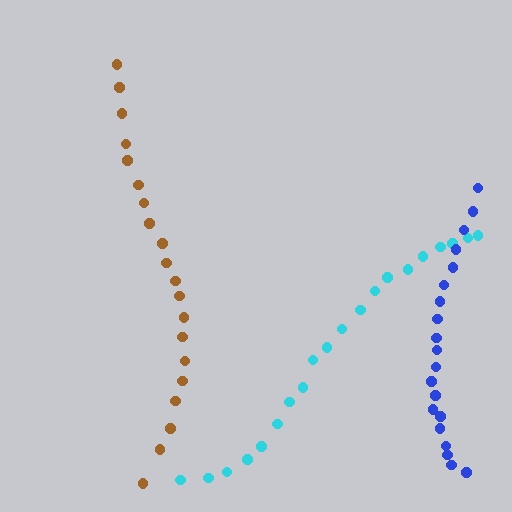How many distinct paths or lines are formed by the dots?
There are 3 distinct paths.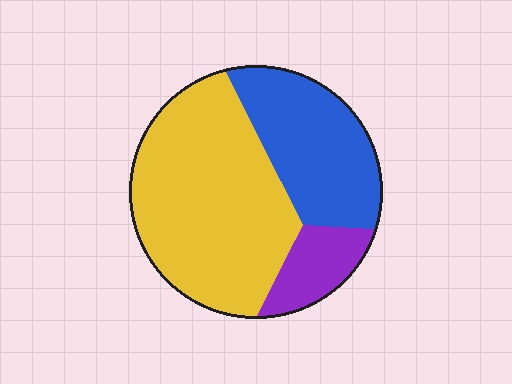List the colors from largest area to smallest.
From largest to smallest: yellow, blue, purple.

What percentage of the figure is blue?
Blue covers roughly 30% of the figure.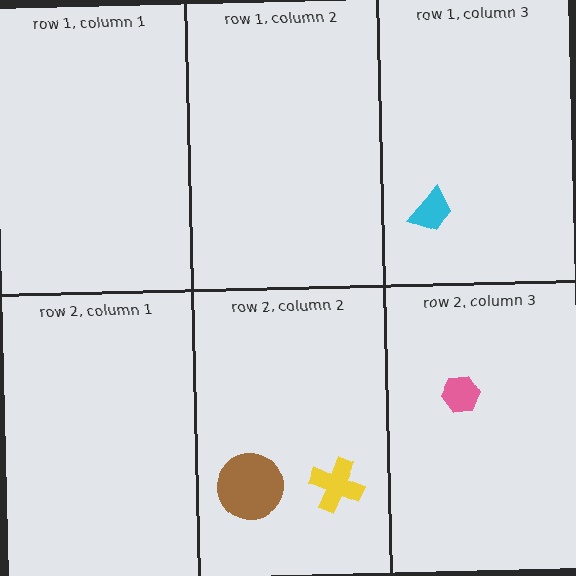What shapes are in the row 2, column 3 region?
The pink hexagon.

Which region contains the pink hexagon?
The row 2, column 3 region.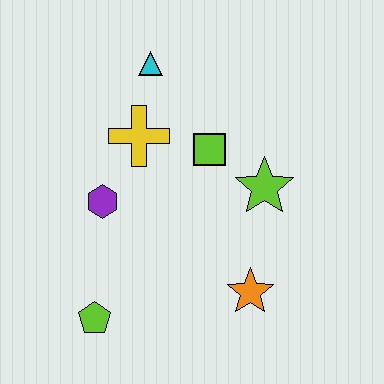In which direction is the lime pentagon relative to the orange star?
The lime pentagon is to the left of the orange star.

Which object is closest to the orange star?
The lime star is closest to the orange star.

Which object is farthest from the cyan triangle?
The lime pentagon is farthest from the cyan triangle.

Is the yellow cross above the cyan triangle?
No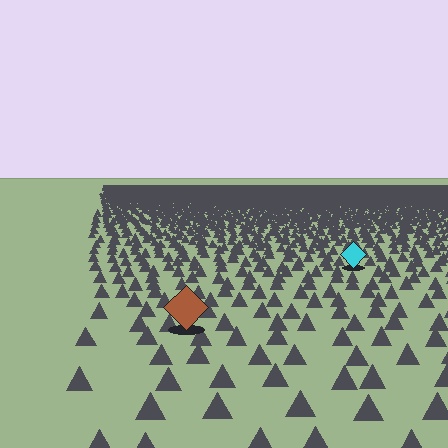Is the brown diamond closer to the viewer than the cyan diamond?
Yes. The brown diamond is closer — you can tell from the texture gradient: the ground texture is coarser near it.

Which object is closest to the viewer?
The brown diamond is closest. The texture marks near it are larger and more spread out.